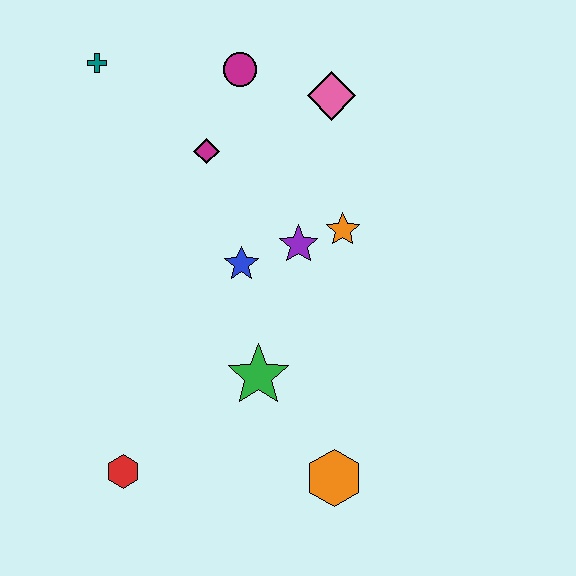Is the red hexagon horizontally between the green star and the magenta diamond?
No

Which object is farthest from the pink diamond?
The red hexagon is farthest from the pink diamond.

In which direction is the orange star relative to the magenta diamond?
The orange star is to the right of the magenta diamond.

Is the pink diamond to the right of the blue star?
Yes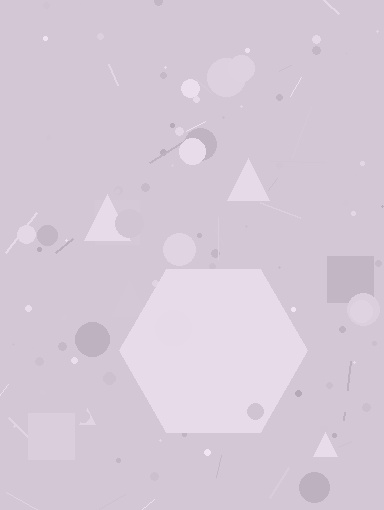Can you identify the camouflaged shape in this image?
The camouflaged shape is a hexagon.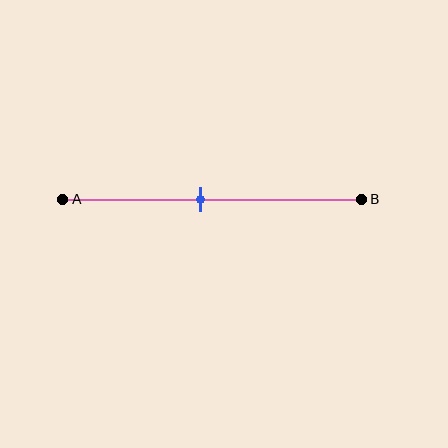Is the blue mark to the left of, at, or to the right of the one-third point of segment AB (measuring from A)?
The blue mark is to the right of the one-third point of segment AB.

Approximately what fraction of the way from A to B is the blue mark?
The blue mark is approximately 45% of the way from A to B.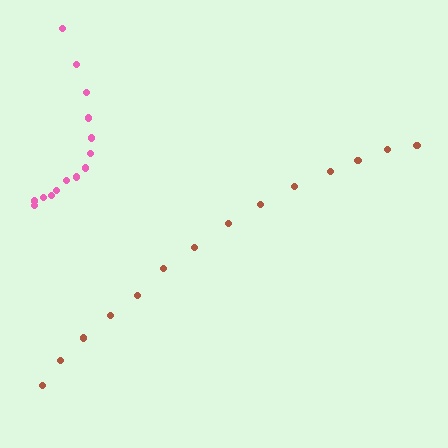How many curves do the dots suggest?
There are 2 distinct paths.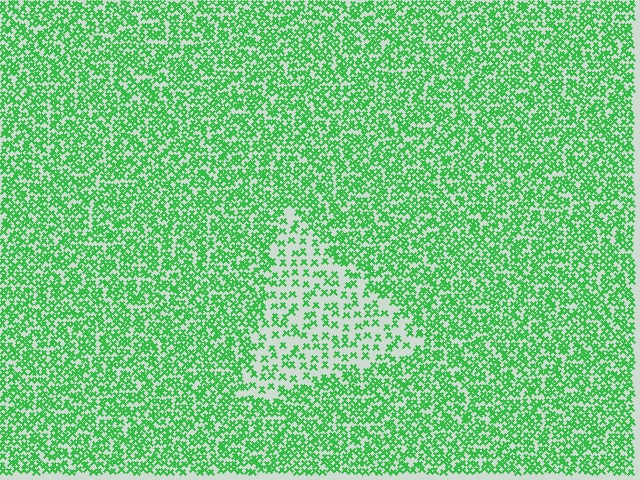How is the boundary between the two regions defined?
The boundary is defined by a change in element density (approximately 2.2x ratio). All elements are the same color, size, and shape.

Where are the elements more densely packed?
The elements are more densely packed outside the triangle boundary.